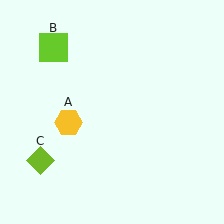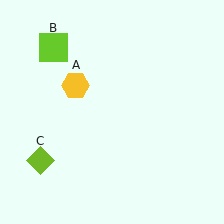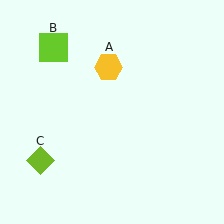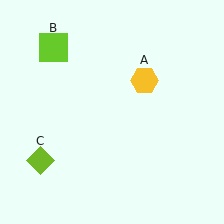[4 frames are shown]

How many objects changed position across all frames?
1 object changed position: yellow hexagon (object A).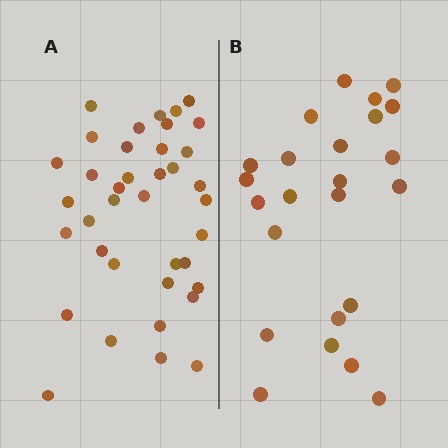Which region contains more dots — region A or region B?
Region A (the left region) has more dots.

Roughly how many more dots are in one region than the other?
Region A has approximately 15 more dots than region B.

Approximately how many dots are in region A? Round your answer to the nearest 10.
About 40 dots. (The exact count is 38, which rounds to 40.)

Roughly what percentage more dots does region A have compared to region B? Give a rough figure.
About 60% more.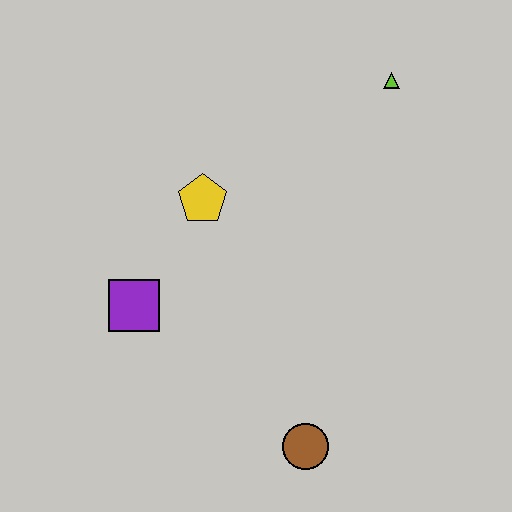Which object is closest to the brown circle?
The purple square is closest to the brown circle.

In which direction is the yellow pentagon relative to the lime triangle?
The yellow pentagon is to the left of the lime triangle.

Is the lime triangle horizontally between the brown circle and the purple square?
No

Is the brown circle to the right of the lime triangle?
No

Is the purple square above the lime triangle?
No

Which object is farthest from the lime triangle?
The brown circle is farthest from the lime triangle.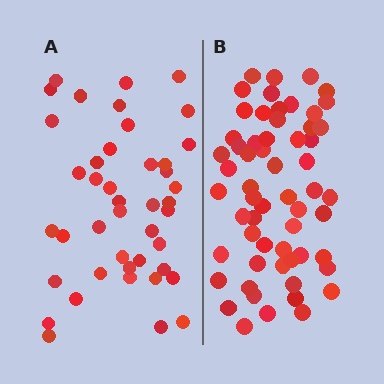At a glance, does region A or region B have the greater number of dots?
Region B (the right region) has more dots.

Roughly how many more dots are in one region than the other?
Region B has approximately 15 more dots than region A.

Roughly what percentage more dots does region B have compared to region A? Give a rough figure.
About 35% more.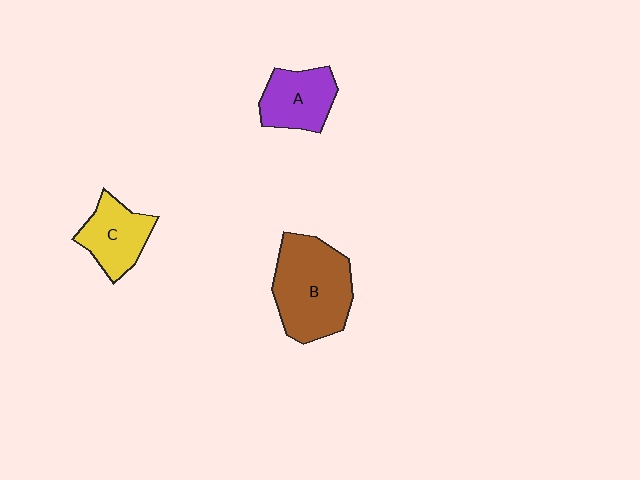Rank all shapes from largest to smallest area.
From largest to smallest: B (brown), A (purple), C (yellow).